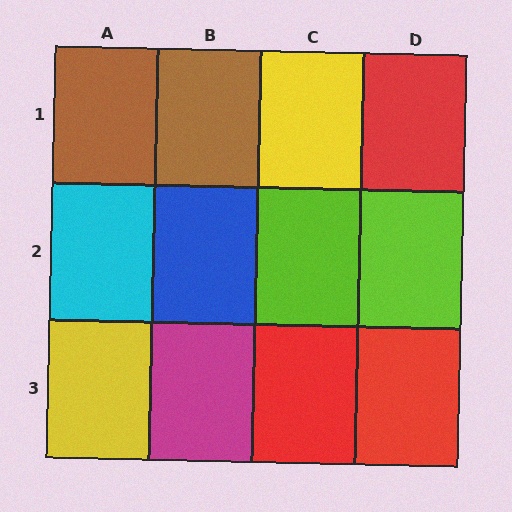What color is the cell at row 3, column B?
Magenta.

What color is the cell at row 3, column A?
Yellow.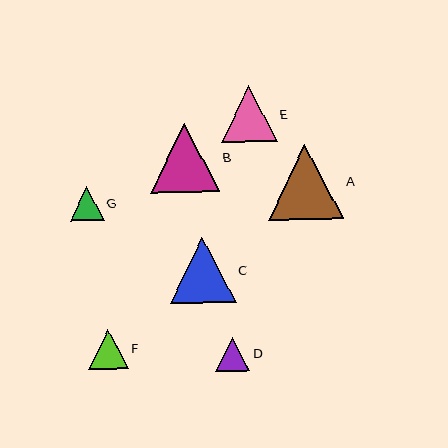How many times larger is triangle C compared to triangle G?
Triangle C is approximately 1.9 times the size of triangle G.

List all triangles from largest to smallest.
From largest to smallest: A, B, C, E, F, D, G.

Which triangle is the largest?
Triangle A is the largest with a size of approximately 75 pixels.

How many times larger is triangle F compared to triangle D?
Triangle F is approximately 1.2 times the size of triangle D.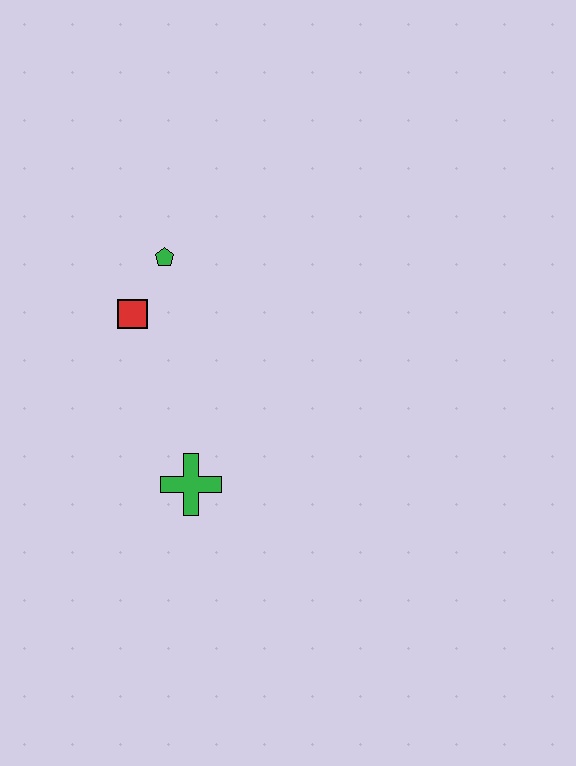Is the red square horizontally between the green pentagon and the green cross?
No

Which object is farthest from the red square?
The green cross is farthest from the red square.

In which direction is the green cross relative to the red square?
The green cross is below the red square.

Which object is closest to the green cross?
The red square is closest to the green cross.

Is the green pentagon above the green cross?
Yes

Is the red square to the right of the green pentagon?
No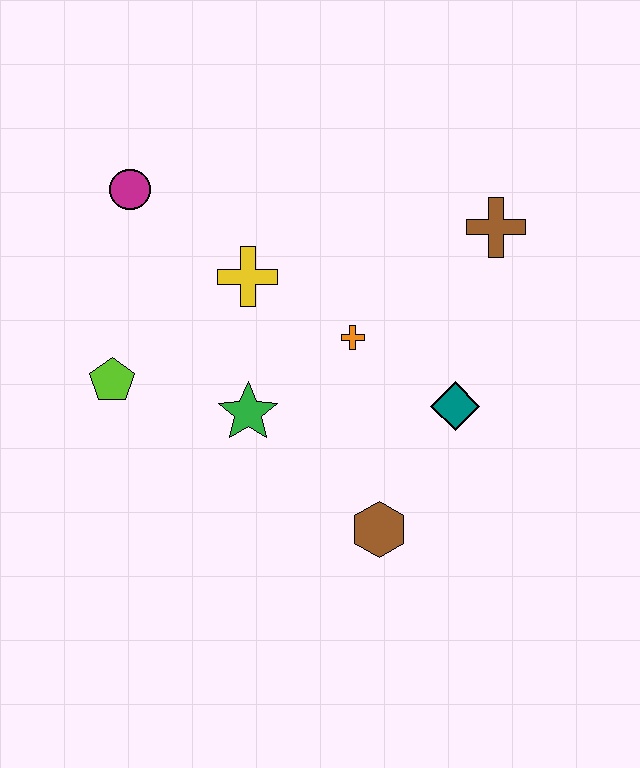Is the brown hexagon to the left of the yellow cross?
No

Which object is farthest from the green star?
The brown cross is farthest from the green star.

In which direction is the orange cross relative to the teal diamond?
The orange cross is to the left of the teal diamond.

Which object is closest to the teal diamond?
The orange cross is closest to the teal diamond.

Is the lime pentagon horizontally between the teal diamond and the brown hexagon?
No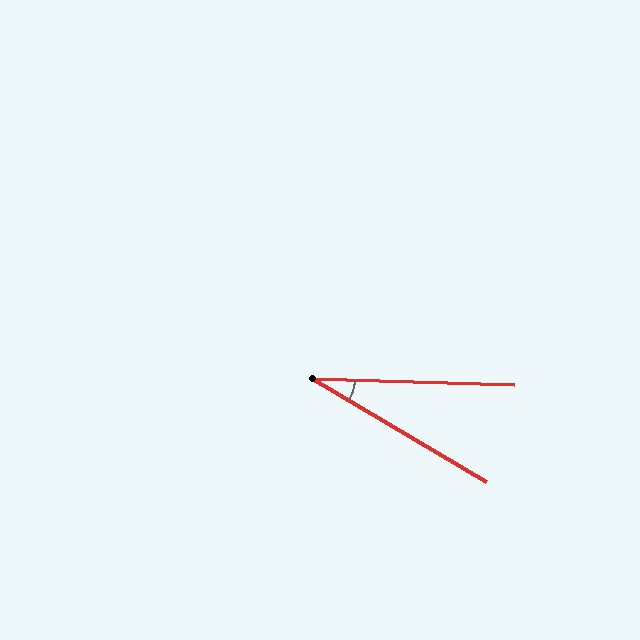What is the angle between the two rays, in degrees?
Approximately 29 degrees.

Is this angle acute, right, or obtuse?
It is acute.